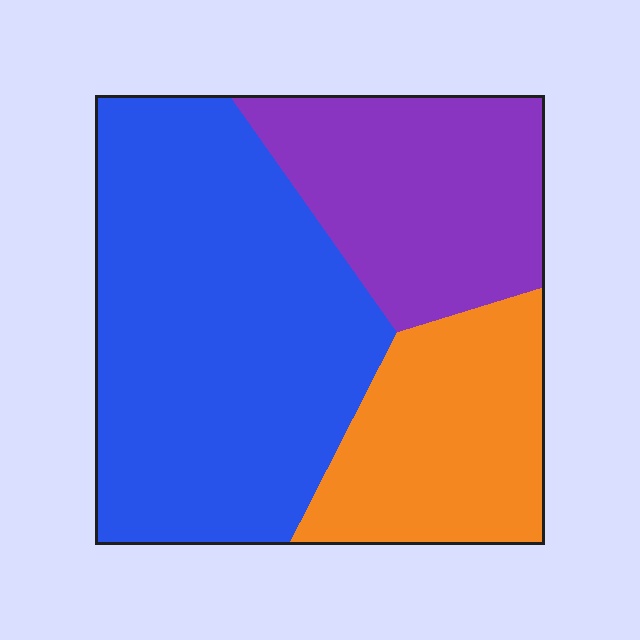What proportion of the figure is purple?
Purple takes up about one quarter (1/4) of the figure.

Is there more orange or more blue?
Blue.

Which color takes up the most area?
Blue, at roughly 50%.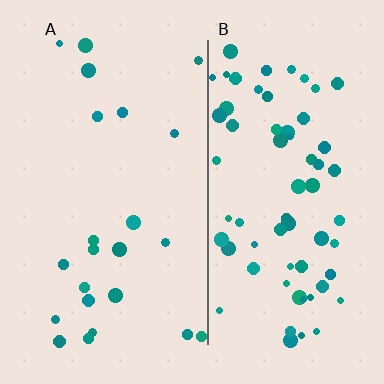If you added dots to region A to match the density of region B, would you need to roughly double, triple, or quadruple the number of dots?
Approximately triple.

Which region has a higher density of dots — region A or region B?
B (the right).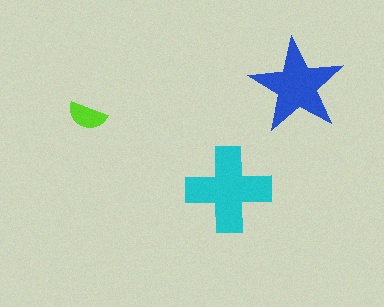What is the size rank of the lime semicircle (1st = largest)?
3rd.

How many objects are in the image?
There are 3 objects in the image.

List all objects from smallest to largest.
The lime semicircle, the blue star, the cyan cross.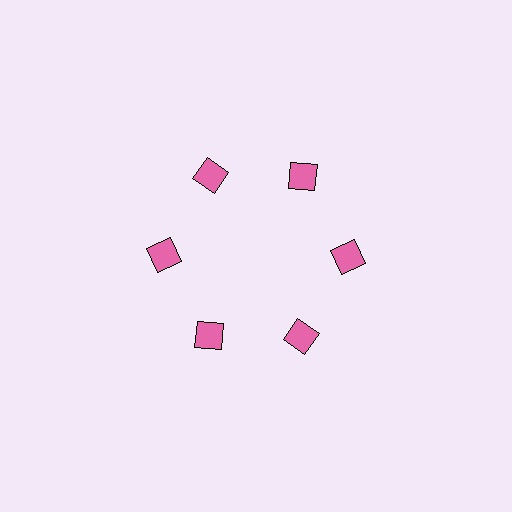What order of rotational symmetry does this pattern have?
This pattern has 6-fold rotational symmetry.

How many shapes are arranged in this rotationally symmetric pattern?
There are 6 shapes, arranged in 6 groups of 1.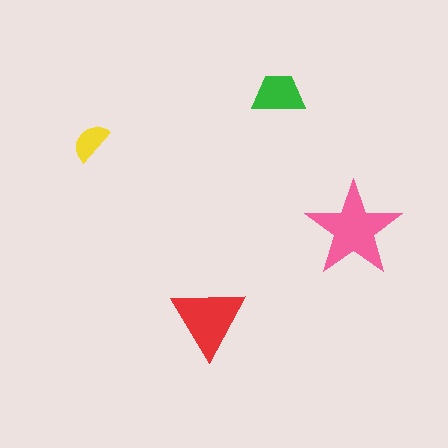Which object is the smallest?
The yellow semicircle.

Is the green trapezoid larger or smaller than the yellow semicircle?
Larger.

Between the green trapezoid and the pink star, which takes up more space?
The pink star.